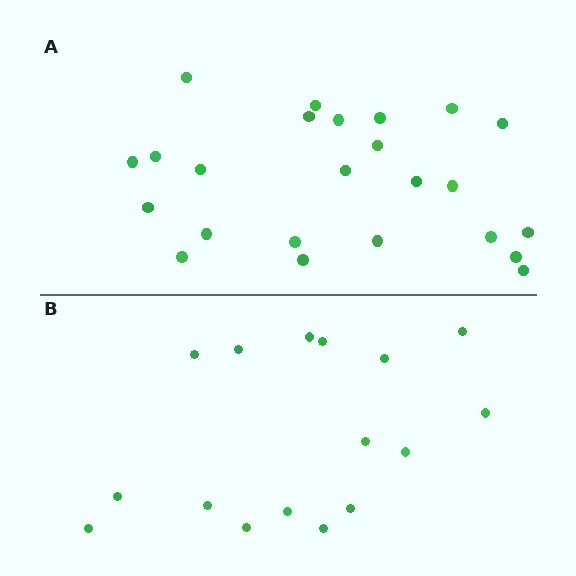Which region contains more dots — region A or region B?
Region A (the top region) has more dots.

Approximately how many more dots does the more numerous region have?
Region A has roughly 8 or so more dots than region B.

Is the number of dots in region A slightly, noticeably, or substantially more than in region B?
Region A has substantially more. The ratio is roughly 1.5 to 1.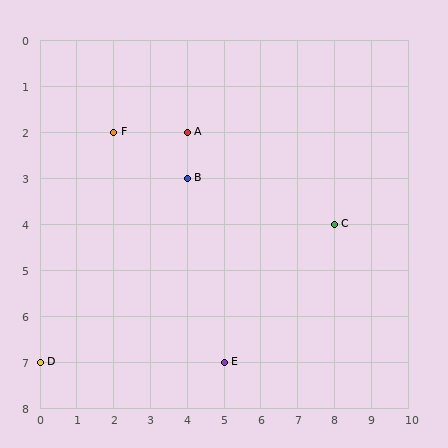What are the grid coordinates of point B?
Point B is at grid coordinates (4, 3).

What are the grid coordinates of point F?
Point F is at grid coordinates (2, 2).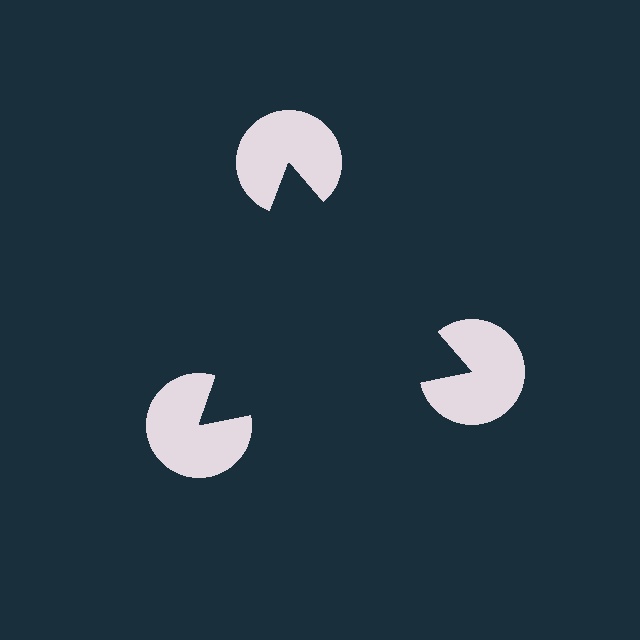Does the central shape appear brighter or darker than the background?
It typically appears slightly darker than the background, even though no actual brightness change is drawn.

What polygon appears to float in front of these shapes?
An illusory triangle — its edges are inferred from the aligned wedge cuts in the pac-man discs, not physically drawn.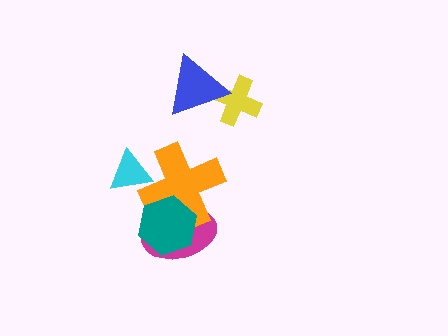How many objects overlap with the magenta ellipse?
2 objects overlap with the magenta ellipse.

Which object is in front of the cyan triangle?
The orange cross is in front of the cyan triangle.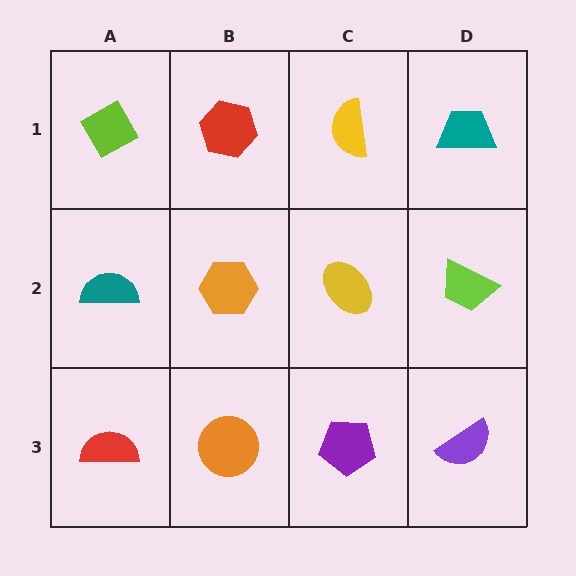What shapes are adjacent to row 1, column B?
An orange hexagon (row 2, column B), a lime diamond (row 1, column A), a yellow semicircle (row 1, column C).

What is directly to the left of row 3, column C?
An orange circle.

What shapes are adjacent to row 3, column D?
A lime trapezoid (row 2, column D), a purple pentagon (row 3, column C).